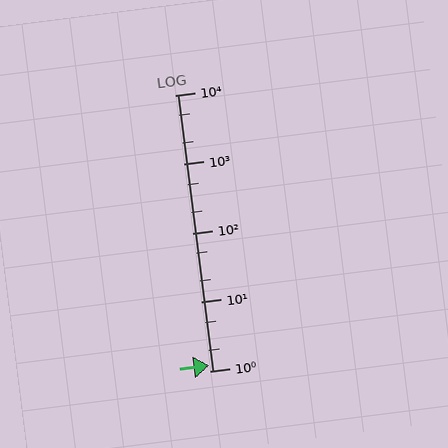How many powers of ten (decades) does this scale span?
The scale spans 4 decades, from 1 to 10000.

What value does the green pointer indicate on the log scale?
The pointer indicates approximately 1.2.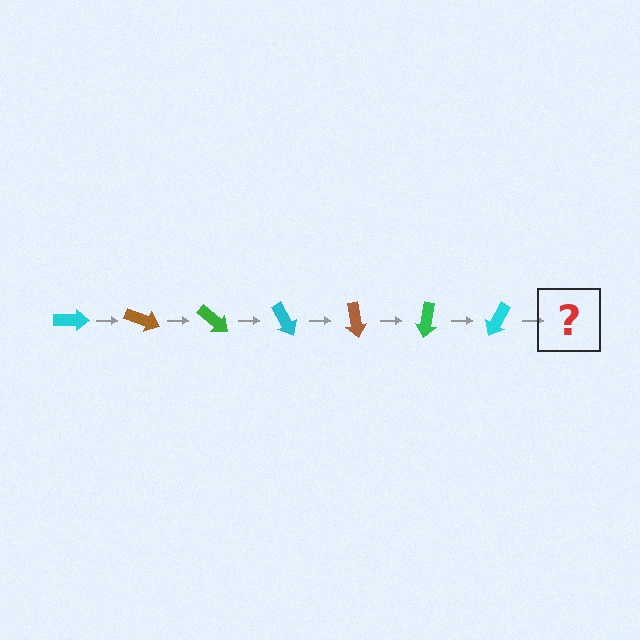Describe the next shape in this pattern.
It should be a brown arrow, rotated 140 degrees from the start.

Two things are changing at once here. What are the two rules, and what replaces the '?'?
The two rules are that it rotates 20 degrees each step and the color cycles through cyan, brown, and green. The '?' should be a brown arrow, rotated 140 degrees from the start.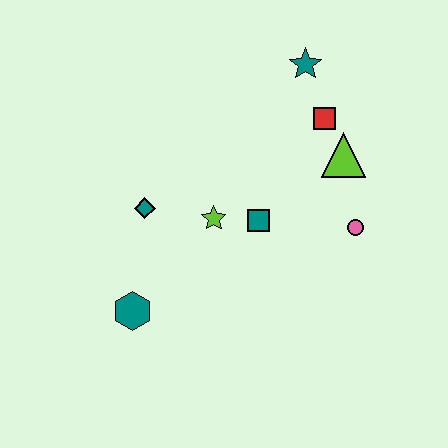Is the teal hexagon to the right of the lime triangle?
No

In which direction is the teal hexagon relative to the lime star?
The teal hexagon is below the lime star.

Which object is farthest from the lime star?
The teal star is farthest from the lime star.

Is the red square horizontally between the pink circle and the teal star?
Yes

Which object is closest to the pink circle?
The lime triangle is closest to the pink circle.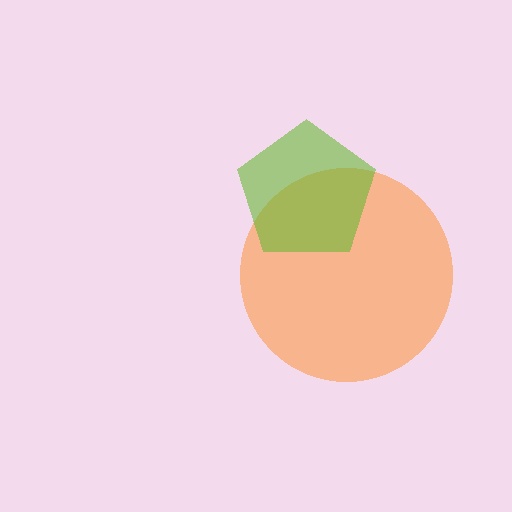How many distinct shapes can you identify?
There are 2 distinct shapes: an orange circle, a lime pentagon.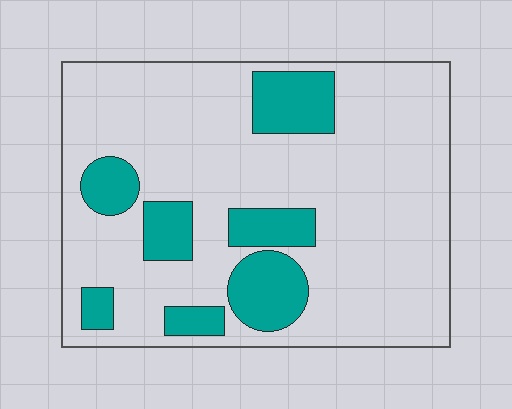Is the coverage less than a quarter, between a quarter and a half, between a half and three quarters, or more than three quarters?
Less than a quarter.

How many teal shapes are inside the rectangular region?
7.